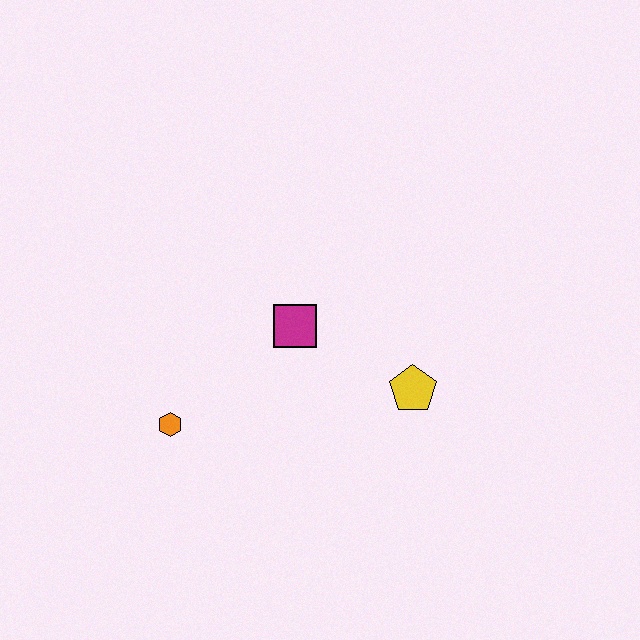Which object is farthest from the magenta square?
The orange hexagon is farthest from the magenta square.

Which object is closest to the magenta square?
The yellow pentagon is closest to the magenta square.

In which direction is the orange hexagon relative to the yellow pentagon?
The orange hexagon is to the left of the yellow pentagon.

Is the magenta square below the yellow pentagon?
No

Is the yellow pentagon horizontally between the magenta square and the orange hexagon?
No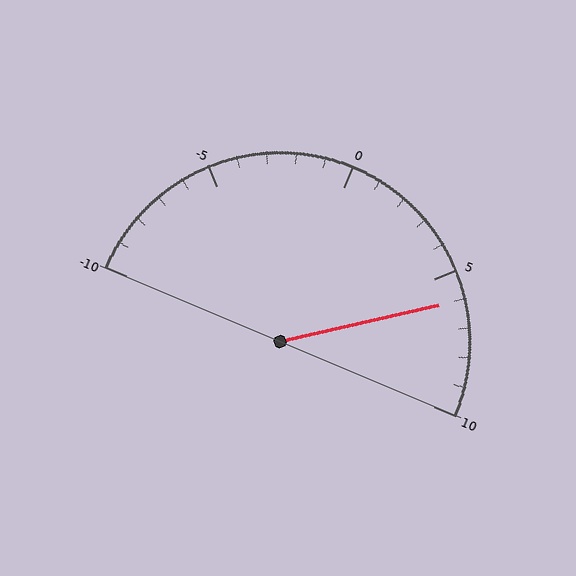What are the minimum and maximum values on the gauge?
The gauge ranges from -10 to 10.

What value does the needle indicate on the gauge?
The needle indicates approximately 6.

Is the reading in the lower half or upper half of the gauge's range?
The reading is in the upper half of the range (-10 to 10).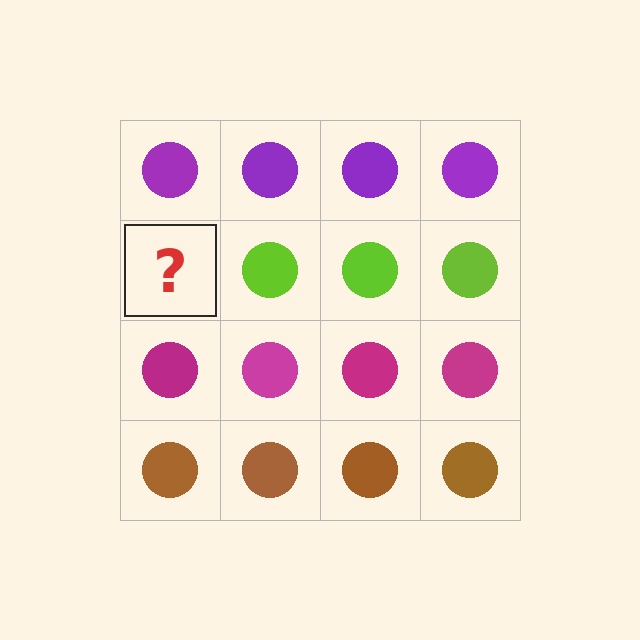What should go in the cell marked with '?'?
The missing cell should contain a lime circle.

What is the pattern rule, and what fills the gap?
The rule is that each row has a consistent color. The gap should be filled with a lime circle.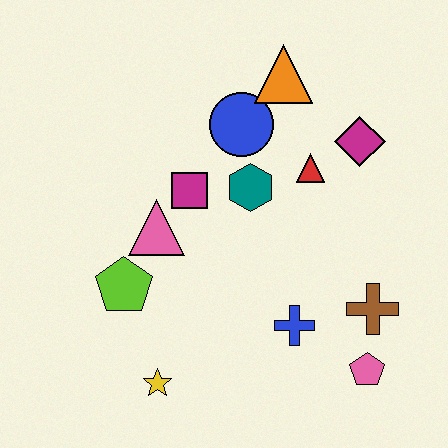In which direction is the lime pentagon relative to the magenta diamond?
The lime pentagon is to the left of the magenta diamond.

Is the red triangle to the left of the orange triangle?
No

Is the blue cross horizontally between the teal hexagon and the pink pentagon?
Yes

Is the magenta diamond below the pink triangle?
No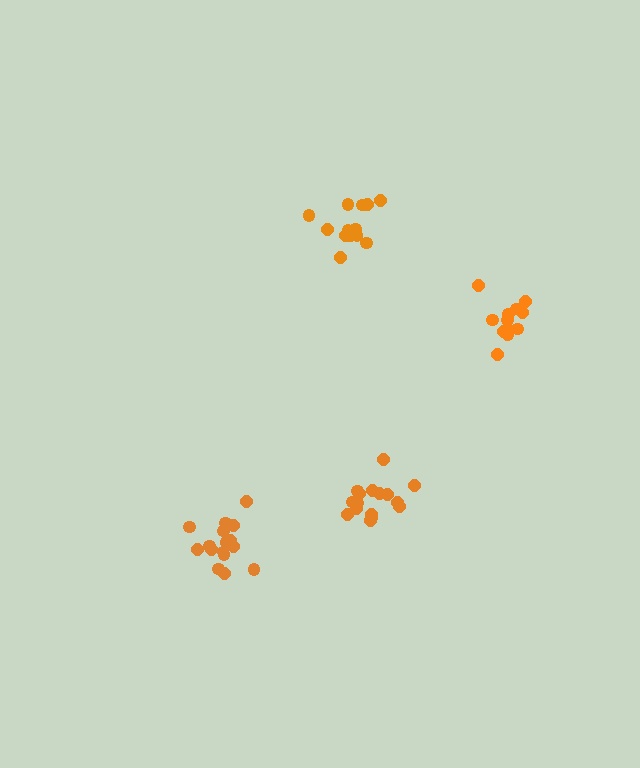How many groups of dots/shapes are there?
There are 4 groups.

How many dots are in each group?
Group 1: 16 dots, Group 2: 13 dots, Group 3: 13 dots, Group 4: 16 dots (58 total).